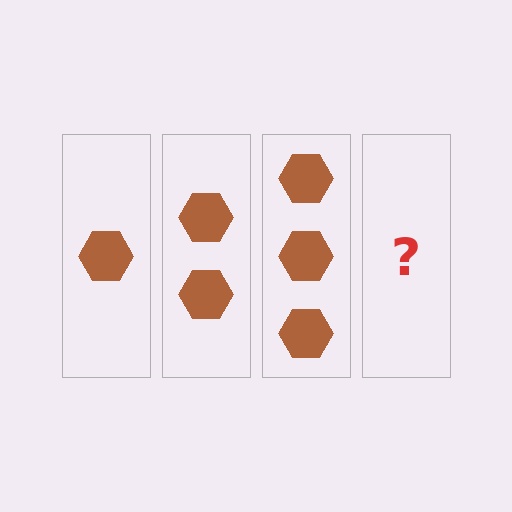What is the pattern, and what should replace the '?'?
The pattern is that each step adds one more hexagon. The '?' should be 4 hexagons.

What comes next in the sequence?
The next element should be 4 hexagons.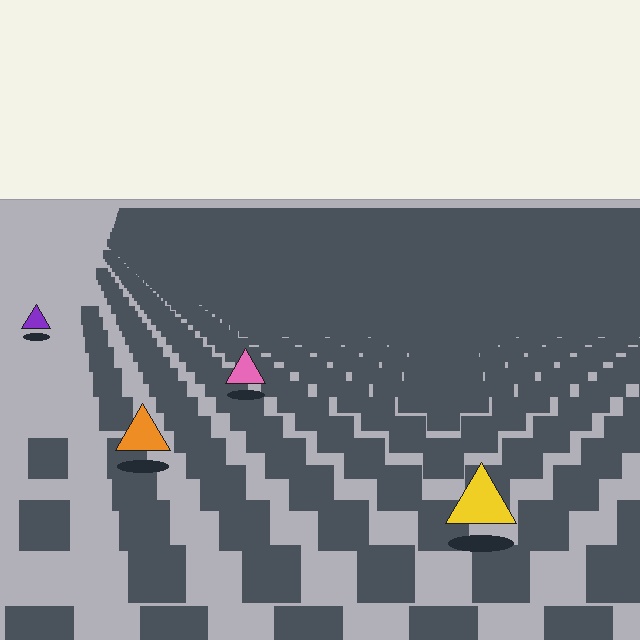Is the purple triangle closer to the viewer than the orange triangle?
No. The orange triangle is closer — you can tell from the texture gradient: the ground texture is coarser near it.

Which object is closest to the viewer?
The yellow triangle is closest. The texture marks near it are larger and more spread out.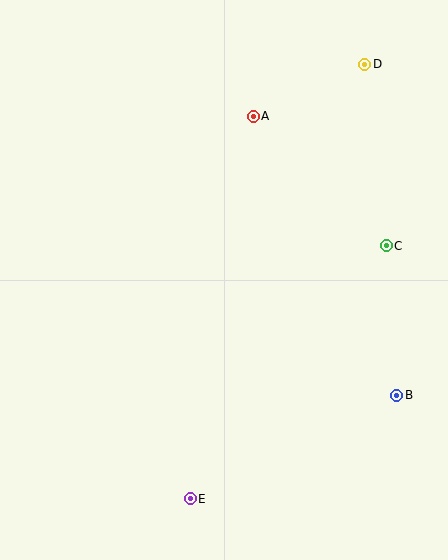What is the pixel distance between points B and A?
The distance between B and A is 314 pixels.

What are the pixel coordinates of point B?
Point B is at (397, 395).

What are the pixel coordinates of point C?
Point C is at (386, 246).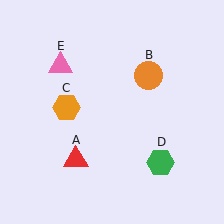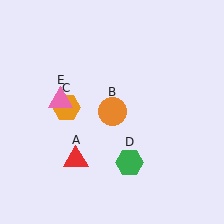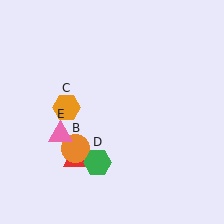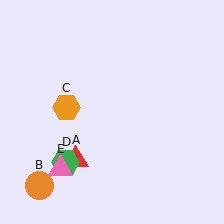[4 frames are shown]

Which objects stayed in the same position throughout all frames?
Red triangle (object A) and orange hexagon (object C) remained stationary.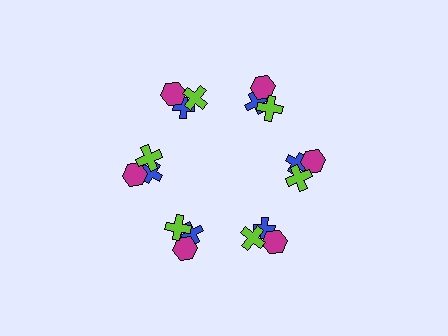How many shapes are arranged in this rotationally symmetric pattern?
There are 18 shapes, arranged in 6 groups of 3.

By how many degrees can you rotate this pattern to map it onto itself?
The pattern maps onto itself every 60 degrees of rotation.